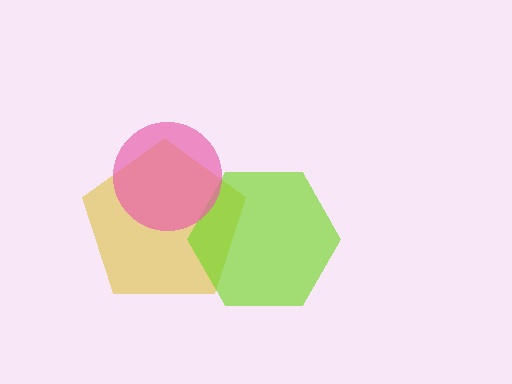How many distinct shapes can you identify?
There are 3 distinct shapes: a yellow pentagon, a lime hexagon, a pink circle.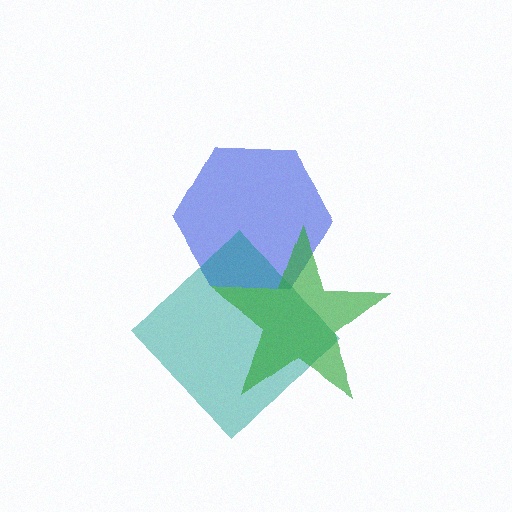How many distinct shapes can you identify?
There are 3 distinct shapes: a blue hexagon, a teal diamond, a green star.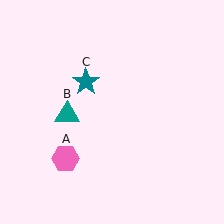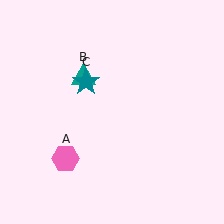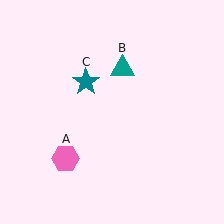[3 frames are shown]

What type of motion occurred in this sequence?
The teal triangle (object B) rotated clockwise around the center of the scene.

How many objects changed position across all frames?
1 object changed position: teal triangle (object B).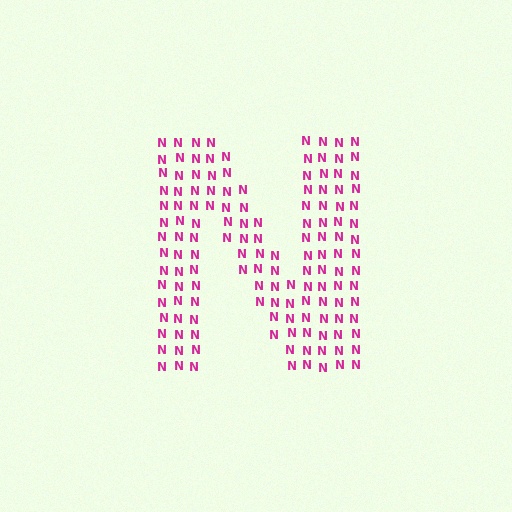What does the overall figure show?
The overall figure shows the letter N.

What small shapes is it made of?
It is made of small letter N's.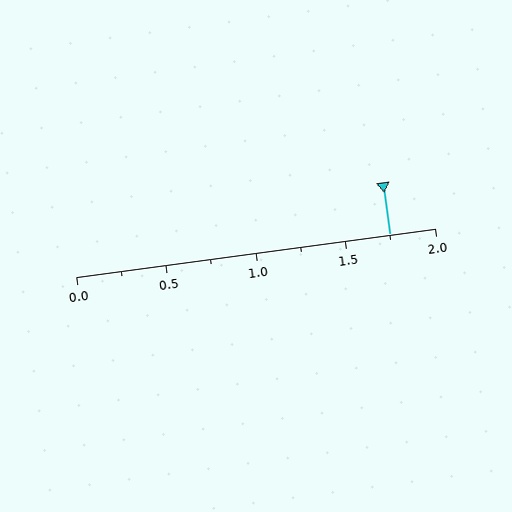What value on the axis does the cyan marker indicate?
The marker indicates approximately 1.75.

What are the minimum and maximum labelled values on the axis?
The axis runs from 0.0 to 2.0.